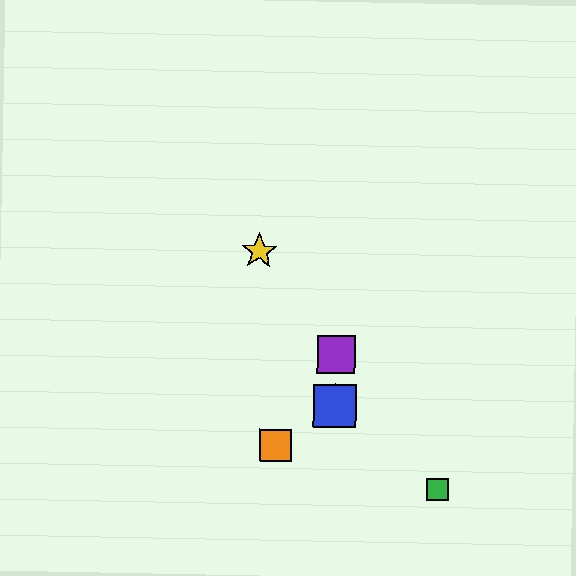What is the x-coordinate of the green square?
The green square is at x≈438.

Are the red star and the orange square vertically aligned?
No, the red star is at x≈335 and the orange square is at x≈276.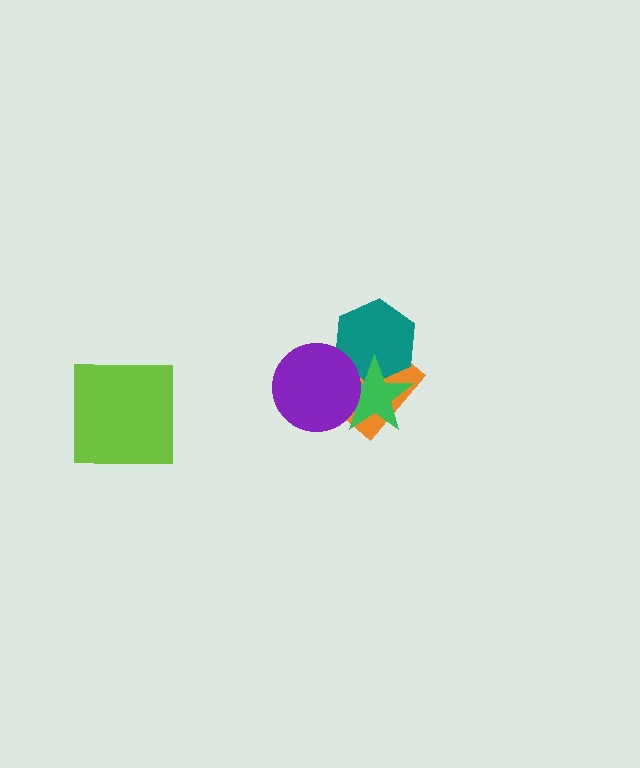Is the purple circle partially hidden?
No, no other shape covers it.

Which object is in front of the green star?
The purple circle is in front of the green star.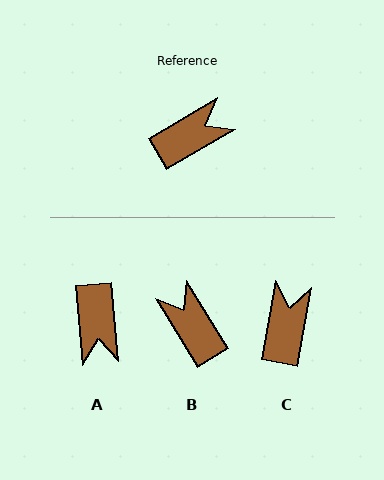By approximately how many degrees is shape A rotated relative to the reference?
Approximately 115 degrees clockwise.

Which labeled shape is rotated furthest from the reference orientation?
A, about 115 degrees away.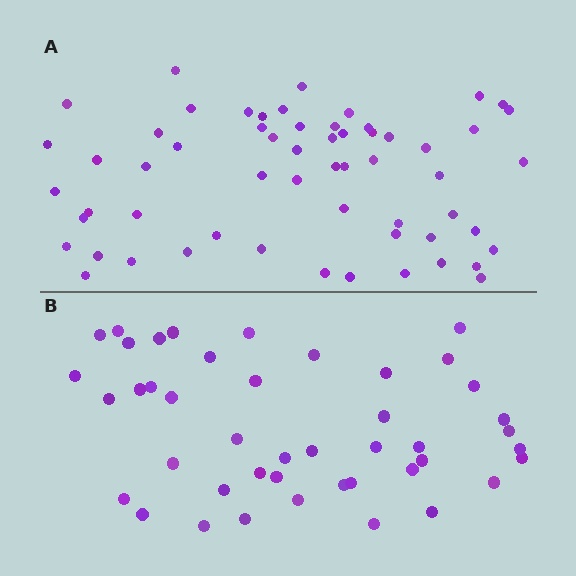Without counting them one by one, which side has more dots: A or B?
Region A (the top region) has more dots.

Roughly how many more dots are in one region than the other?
Region A has approximately 15 more dots than region B.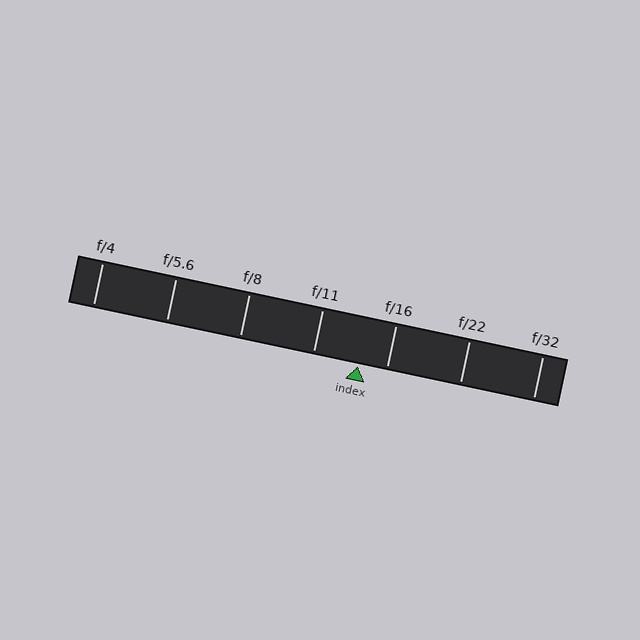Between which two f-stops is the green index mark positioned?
The index mark is between f/11 and f/16.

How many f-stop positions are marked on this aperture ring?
There are 7 f-stop positions marked.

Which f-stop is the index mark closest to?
The index mark is closest to f/16.